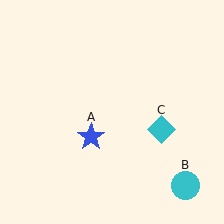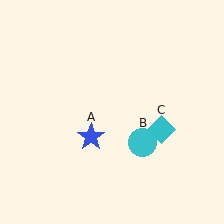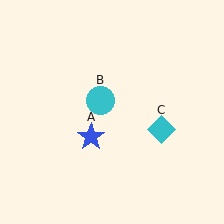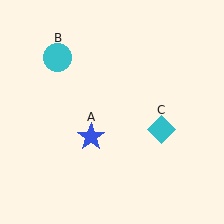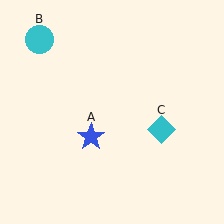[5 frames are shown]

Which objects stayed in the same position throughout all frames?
Blue star (object A) and cyan diamond (object C) remained stationary.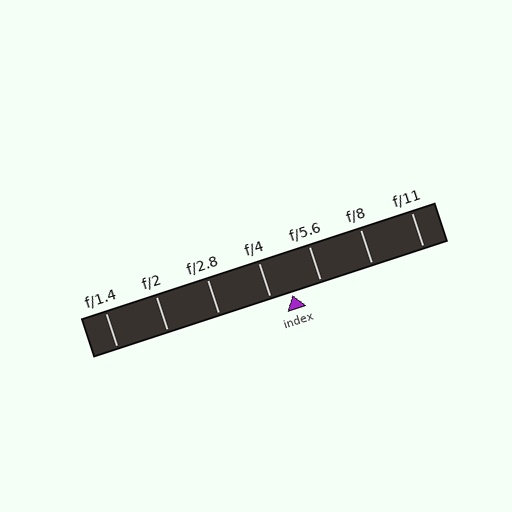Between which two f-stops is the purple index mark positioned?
The index mark is between f/4 and f/5.6.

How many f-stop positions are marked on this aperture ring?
There are 7 f-stop positions marked.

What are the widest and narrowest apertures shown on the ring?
The widest aperture shown is f/1.4 and the narrowest is f/11.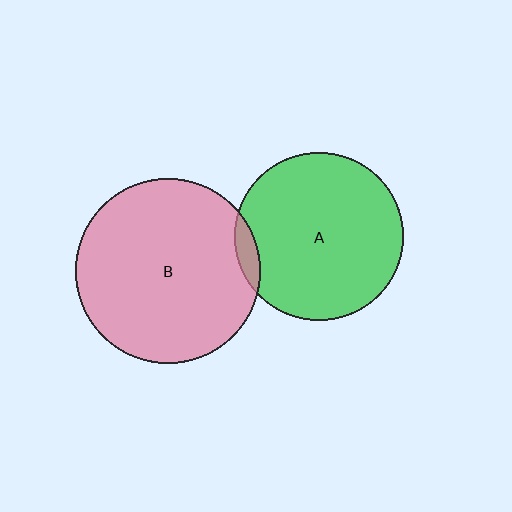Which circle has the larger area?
Circle B (pink).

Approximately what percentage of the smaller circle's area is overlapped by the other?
Approximately 5%.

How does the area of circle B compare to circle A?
Approximately 1.2 times.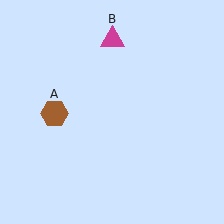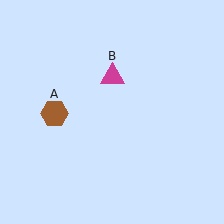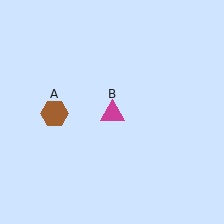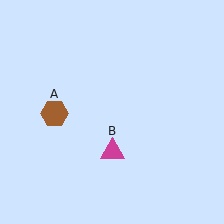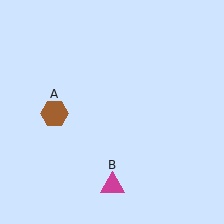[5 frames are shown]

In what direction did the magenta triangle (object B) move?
The magenta triangle (object B) moved down.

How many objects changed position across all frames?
1 object changed position: magenta triangle (object B).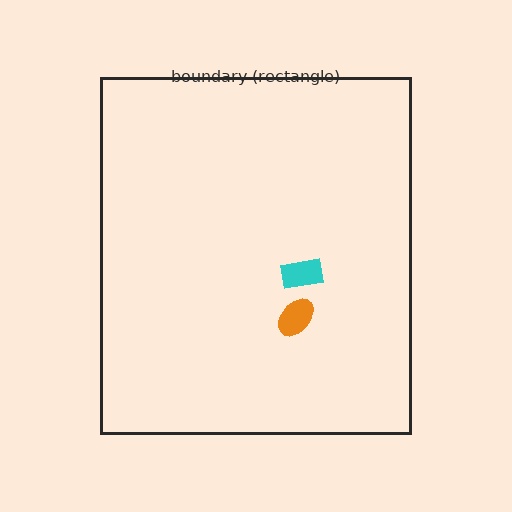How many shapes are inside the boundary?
2 inside, 0 outside.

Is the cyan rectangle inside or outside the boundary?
Inside.